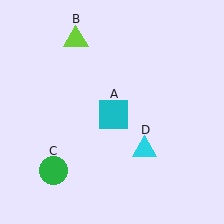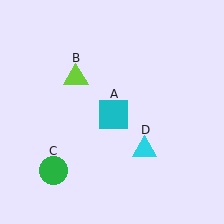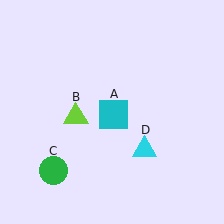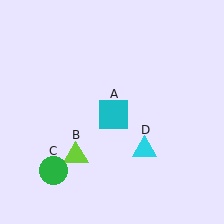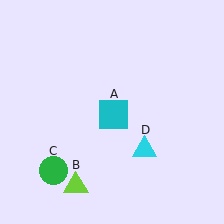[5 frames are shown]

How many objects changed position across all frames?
1 object changed position: lime triangle (object B).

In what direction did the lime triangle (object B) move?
The lime triangle (object B) moved down.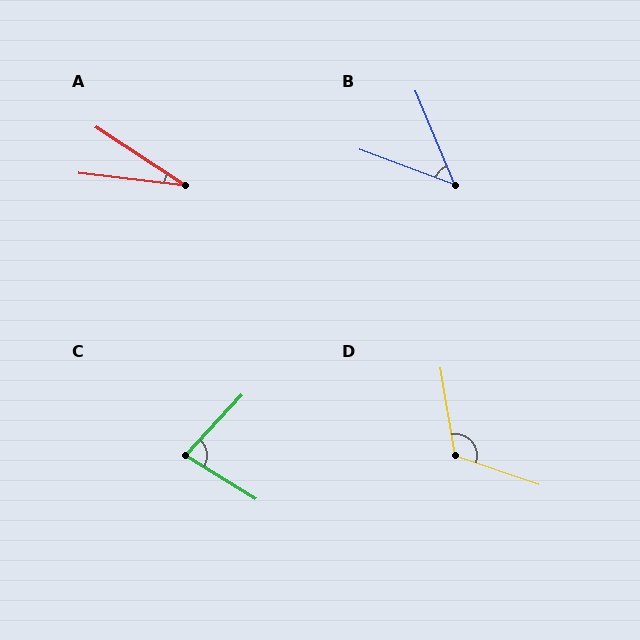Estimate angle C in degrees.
Approximately 79 degrees.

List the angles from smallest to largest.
A (27°), B (47°), C (79°), D (118°).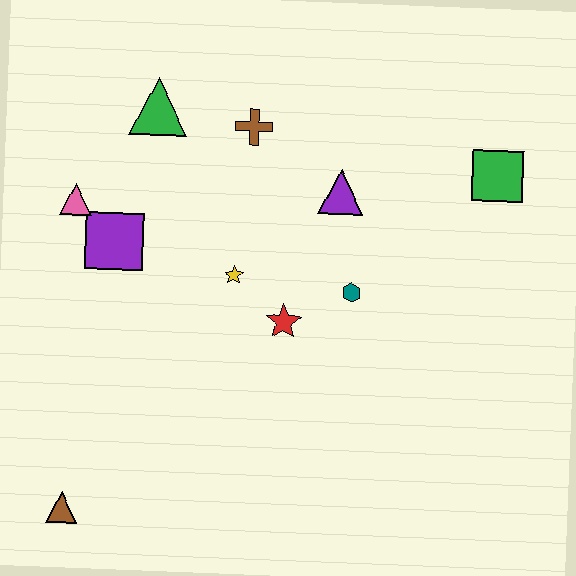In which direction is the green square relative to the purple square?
The green square is to the right of the purple square.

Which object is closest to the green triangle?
The brown cross is closest to the green triangle.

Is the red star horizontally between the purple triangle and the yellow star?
Yes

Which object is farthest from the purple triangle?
The brown triangle is farthest from the purple triangle.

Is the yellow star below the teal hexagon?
No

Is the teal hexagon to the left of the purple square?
No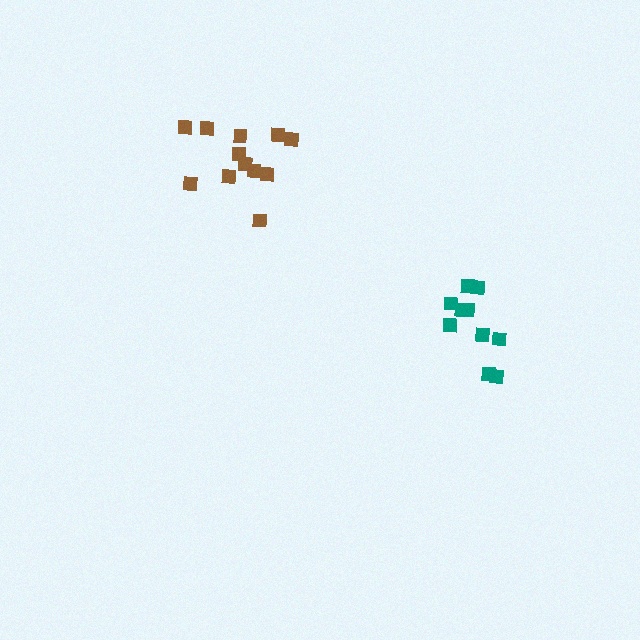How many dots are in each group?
Group 1: 12 dots, Group 2: 10 dots (22 total).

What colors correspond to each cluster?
The clusters are colored: brown, teal.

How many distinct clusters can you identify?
There are 2 distinct clusters.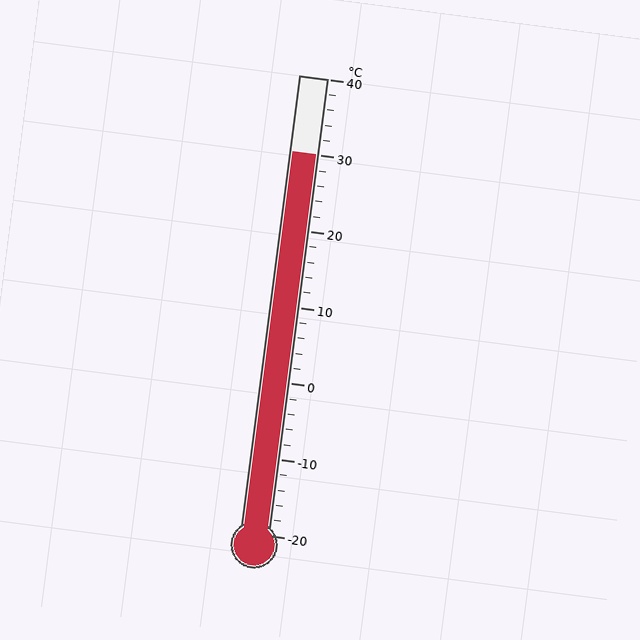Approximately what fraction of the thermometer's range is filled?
The thermometer is filled to approximately 85% of its range.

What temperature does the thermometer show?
The thermometer shows approximately 30°C.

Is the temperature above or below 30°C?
The temperature is at 30°C.